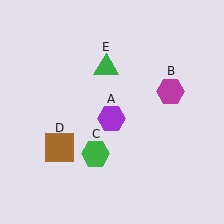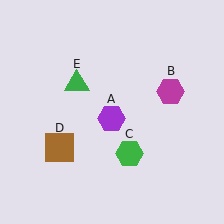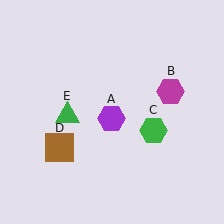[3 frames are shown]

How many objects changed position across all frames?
2 objects changed position: green hexagon (object C), green triangle (object E).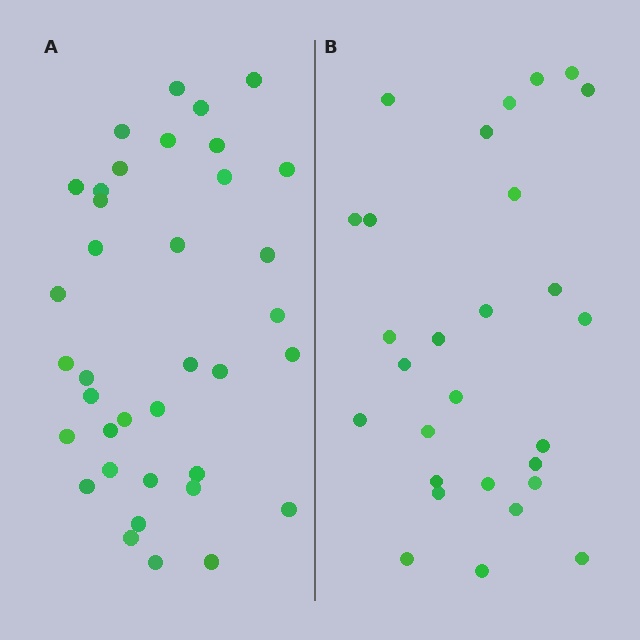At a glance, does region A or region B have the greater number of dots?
Region A (the left region) has more dots.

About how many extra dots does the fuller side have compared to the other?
Region A has roughly 8 or so more dots than region B.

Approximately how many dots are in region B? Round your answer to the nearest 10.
About 30 dots. (The exact count is 28, which rounds to 30.)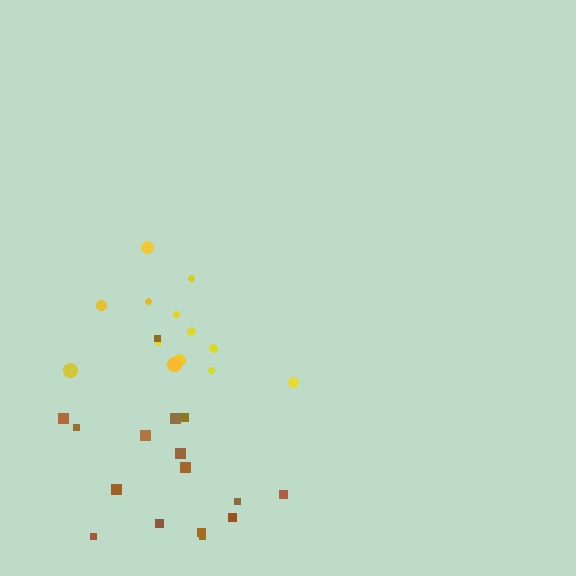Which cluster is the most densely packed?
Brown.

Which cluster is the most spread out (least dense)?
Yellow.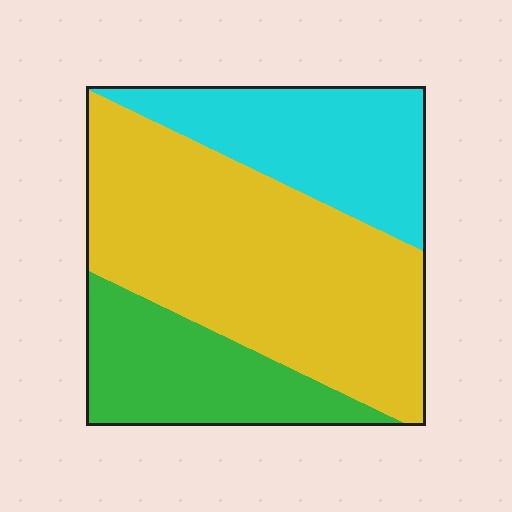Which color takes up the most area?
Yellow, at roughly 55%.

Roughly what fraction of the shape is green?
Green covers about 20% of the shape.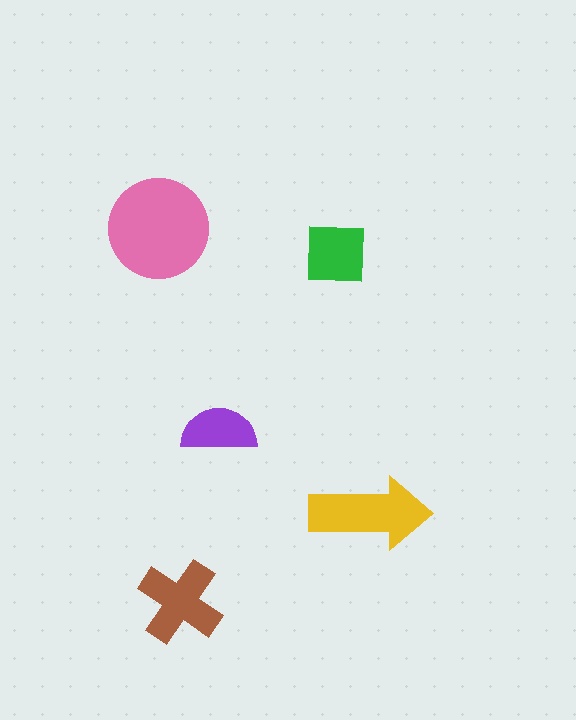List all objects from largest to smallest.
The pink circle, the yellow arrow, the brown cross, the green square, the purple semicircle.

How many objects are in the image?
There are 5 objects in the image.